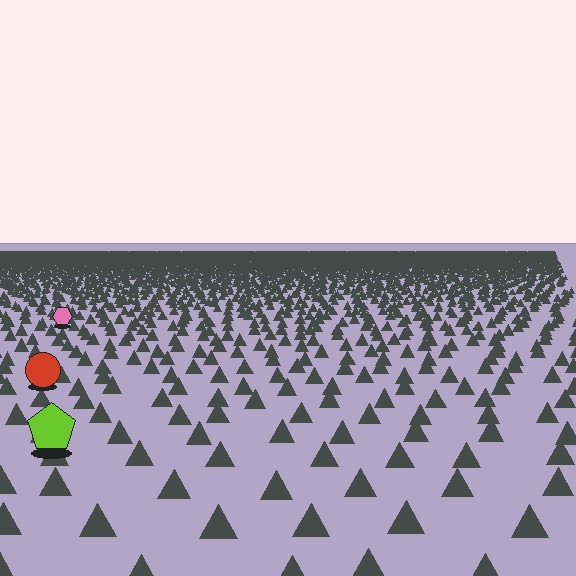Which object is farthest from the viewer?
The pink hexagon is farthest from the viewer. It appears smaller and the ground texture around it is denser.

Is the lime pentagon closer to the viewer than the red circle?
Yes. The lime pentagon is closer — you can tell from the texture gradient: the ground texture is coarser near it.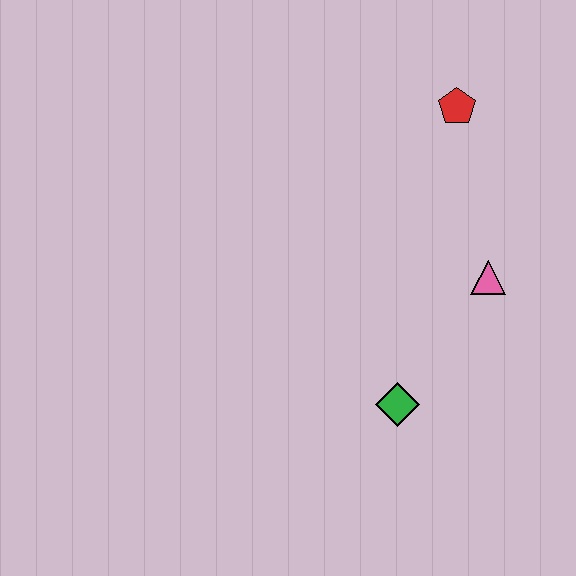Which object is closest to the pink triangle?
The green diamond is closest to the pink triangle.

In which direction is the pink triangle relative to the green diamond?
The pink triangle is above the green diamond.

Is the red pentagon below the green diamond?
No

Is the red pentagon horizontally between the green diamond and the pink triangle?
Yes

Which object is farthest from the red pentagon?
The green diamond is farthest from the red pentagon.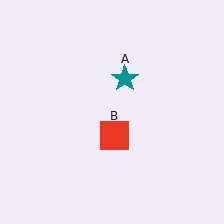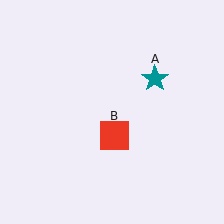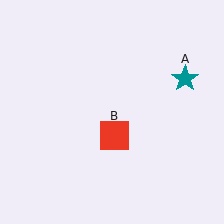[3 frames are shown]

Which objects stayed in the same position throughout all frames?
Red square (object B) remained stationary.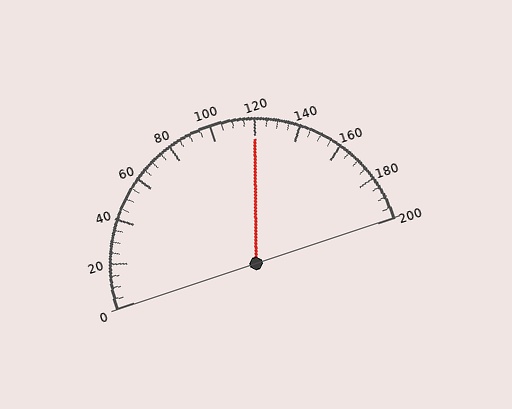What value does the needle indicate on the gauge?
The needle indicates approximately 120.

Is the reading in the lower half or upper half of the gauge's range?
The reading is in the upper half of the range (0 to 200).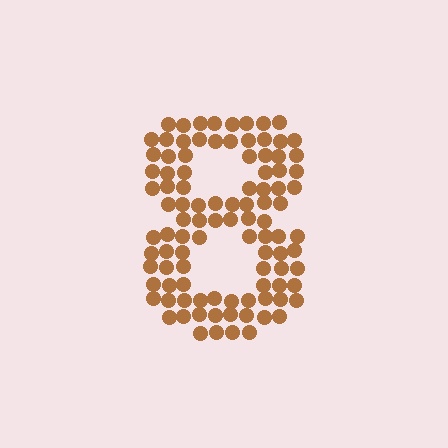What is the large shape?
The large shape is the digit 8.